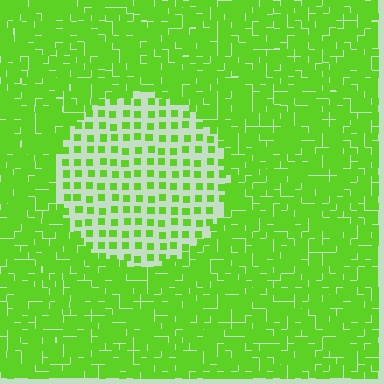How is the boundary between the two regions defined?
The boundary is defined by a change in element density (approximately 2.9x ratio). All elements are the same color, size, and shape.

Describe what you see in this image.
The image contains small lime elements arranged at two different densities. A circle-shaped region is visible where the elements are less densely packed than the surrounding area.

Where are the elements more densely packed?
The elements are more densely packed outside the circle boundary.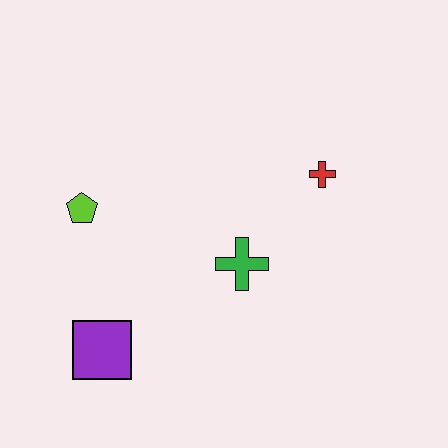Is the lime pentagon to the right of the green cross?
No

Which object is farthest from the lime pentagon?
The red cross is farthest from the lime pentagon.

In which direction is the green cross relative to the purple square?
The green cross is to the right of the purple square.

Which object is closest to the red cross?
The green cross is closest to the red cross.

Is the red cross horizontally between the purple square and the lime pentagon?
No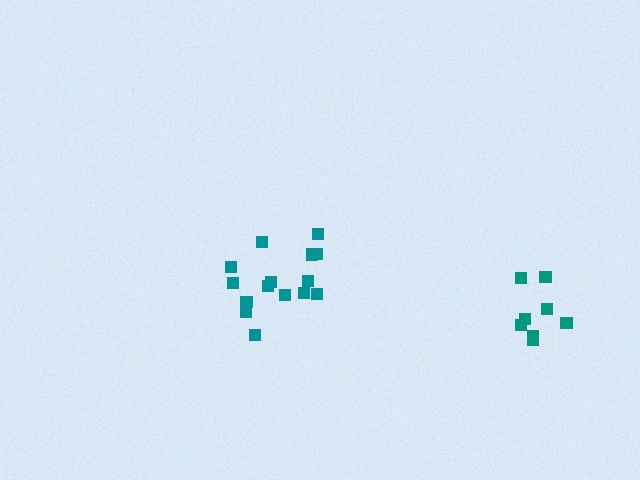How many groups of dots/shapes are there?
There are 2 groups.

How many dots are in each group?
Group 1: 15 dots, Group 2: 9 dots (24 total).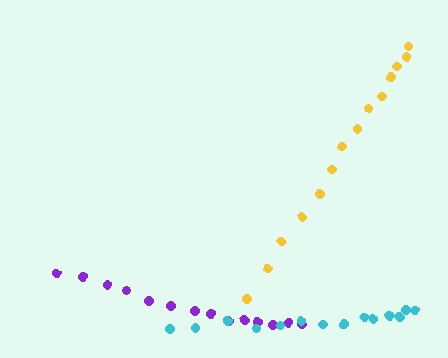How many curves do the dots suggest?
There are 3 distinct paths.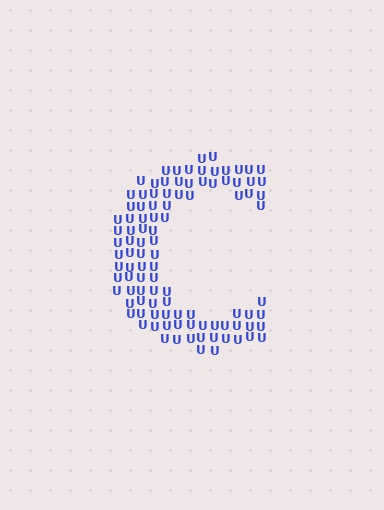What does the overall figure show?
The overall figure shows the letter C.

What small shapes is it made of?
It is made of small letter U's.